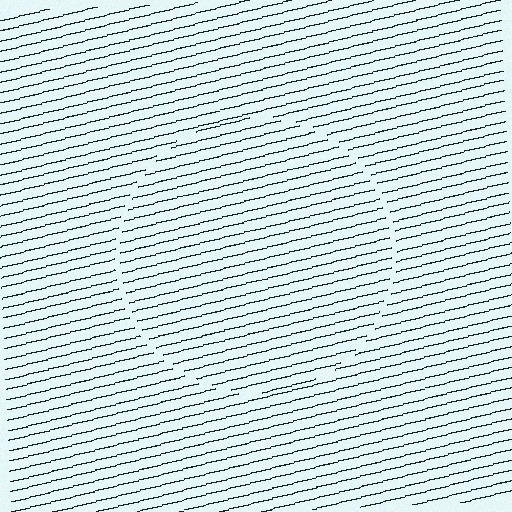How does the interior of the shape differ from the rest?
The interior of the shape contains the same grating, shifted by half a period — the contour is defined by the phase discontinuity where line-ends from the inner and outer gratings abut.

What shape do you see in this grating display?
An illusory circle. The interior of the shape contains the same grating, shifted by half a period — the contour is defined by the phase discontinuity where line-ends from the inner and outer gratings abut.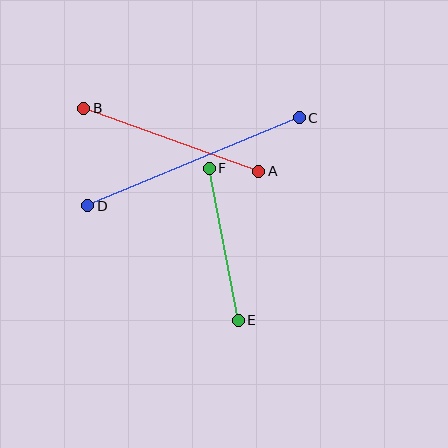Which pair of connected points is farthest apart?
Points C and D are farthest apart.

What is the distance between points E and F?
The distance is approximately 155 pixels.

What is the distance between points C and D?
The distance is approximately 230 pixels.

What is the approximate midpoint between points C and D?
The midpoint is at approximately (194, 162) pixels.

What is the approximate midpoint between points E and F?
The midpoint is at approximately (224, 244) pixels.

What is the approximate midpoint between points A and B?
The midpoint is at approximately (171, 140) pixels.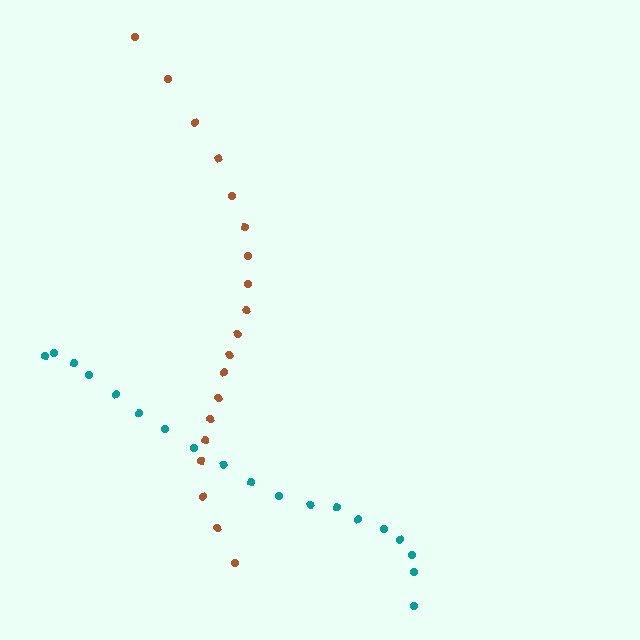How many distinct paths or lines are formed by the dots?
There are 2 distinct paths.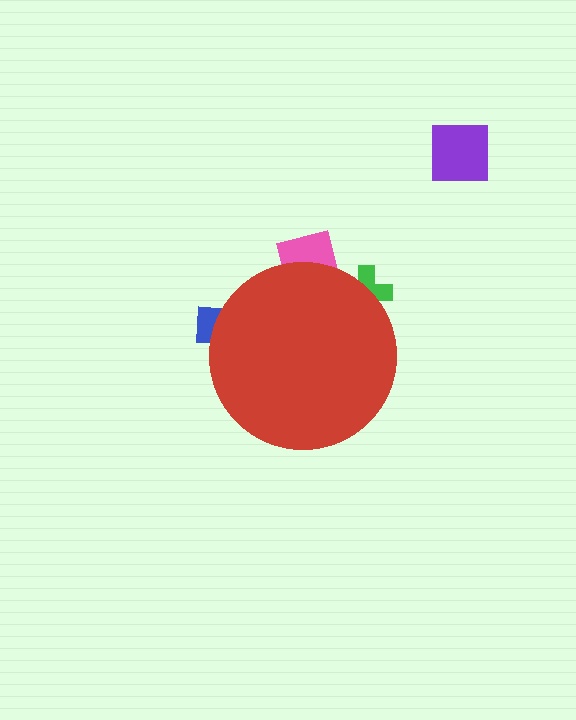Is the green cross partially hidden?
Yes, the green cross is partially hidden behind the red circle.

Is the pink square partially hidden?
Yes, the pink square is partially hidden behind the red circle.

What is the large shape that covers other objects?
A red circle.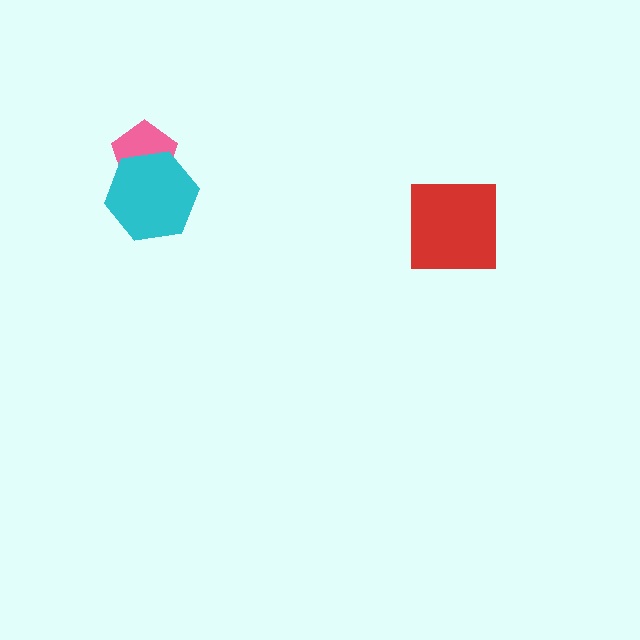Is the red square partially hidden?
No, no other shape covers it.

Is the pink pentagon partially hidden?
Yes, it is partially covered by another shape.